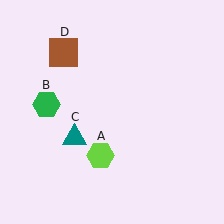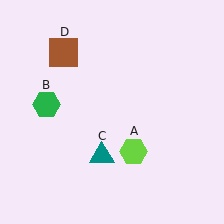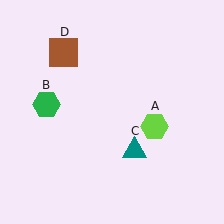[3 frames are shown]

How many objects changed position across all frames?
2 objects changed position: lime hexagon (object A), teal triangle (object C).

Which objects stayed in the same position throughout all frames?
Green hexagon (object B) and brown square (object D) remained stationary.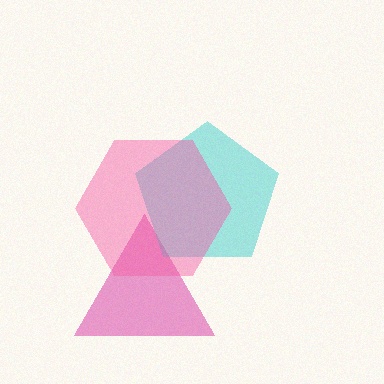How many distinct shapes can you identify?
There are 3 distinct shapes: a magenta triangle, a cyan pentagon, a pink hexagon.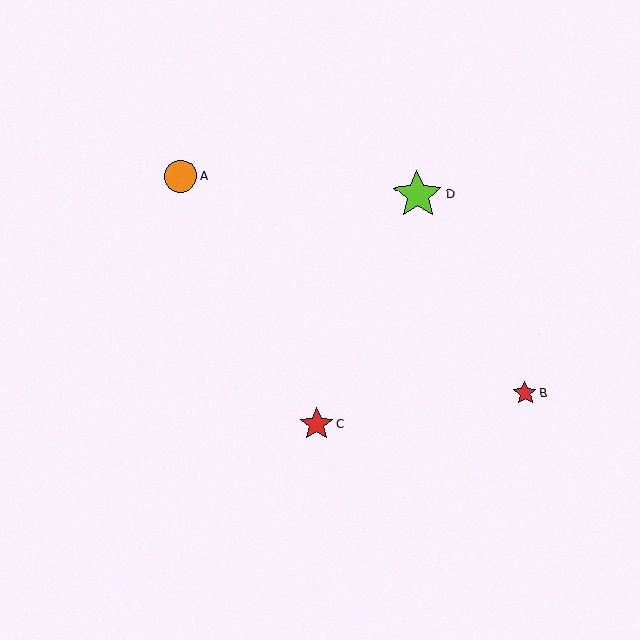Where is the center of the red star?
The center of the red star is at (317, 424).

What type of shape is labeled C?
Shape C is a red star.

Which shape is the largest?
The lime star (labeled D) is the largest.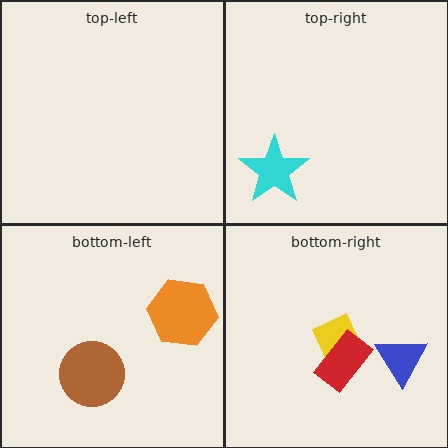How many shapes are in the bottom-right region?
3.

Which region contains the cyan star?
The top-right region.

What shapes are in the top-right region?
The cyan star.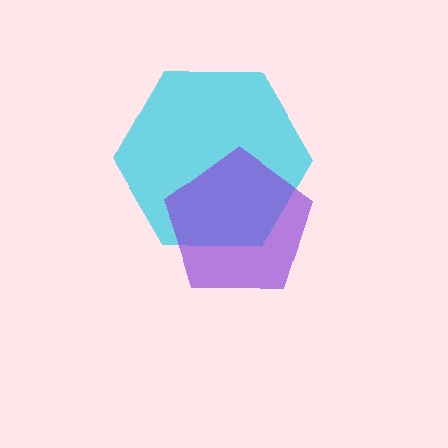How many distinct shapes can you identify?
There are 2 distinct shapes: a cyan hexagon, a purple pentagon.